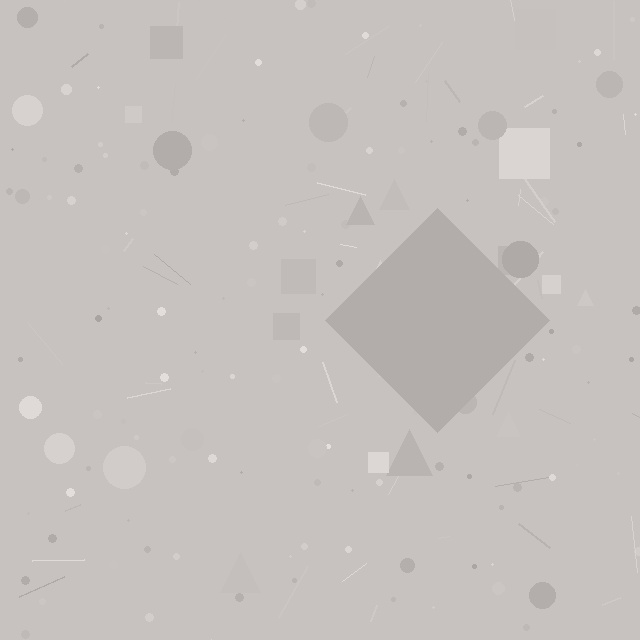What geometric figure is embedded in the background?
A diamond is embedded in the background.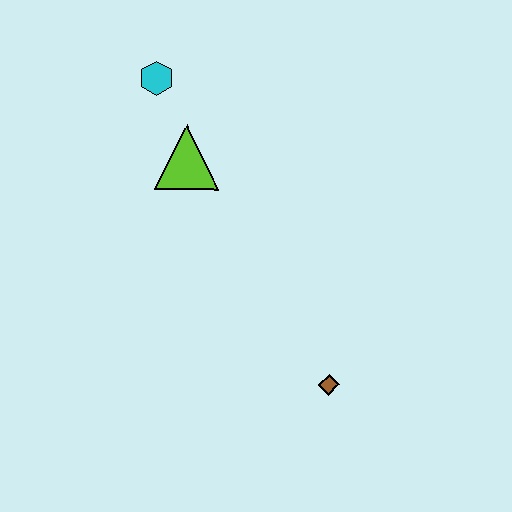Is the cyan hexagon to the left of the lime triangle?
Yes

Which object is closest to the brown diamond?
The lime triangle is closest to the brown diamond.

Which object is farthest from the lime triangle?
The brown diamond is farthest from the lime triangle.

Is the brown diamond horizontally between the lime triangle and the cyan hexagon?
No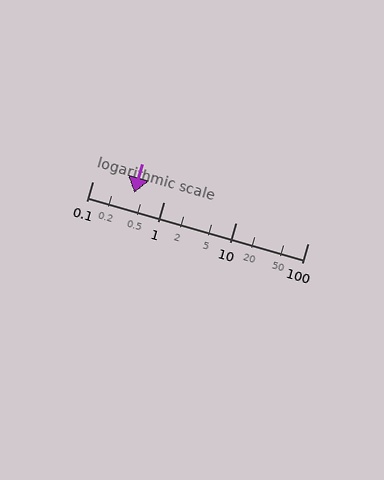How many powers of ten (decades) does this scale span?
The scale spans 3 decades, from 0.1 to 100.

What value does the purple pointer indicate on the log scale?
The pointer indicates approximately 0.38.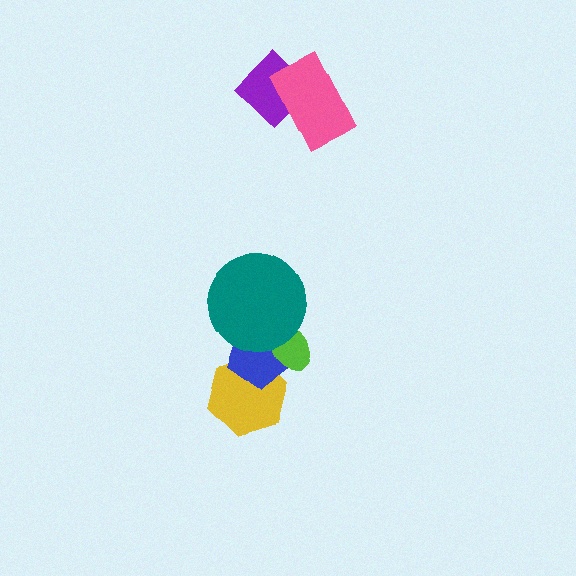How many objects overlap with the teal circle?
2 objects overlap with the teal circle.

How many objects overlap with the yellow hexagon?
1 object overlaps with the yellow hexagon.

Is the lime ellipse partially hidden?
Yes, it is partially covered by another shape.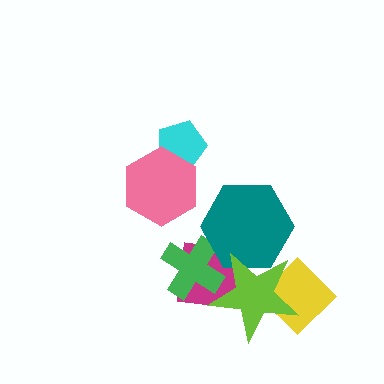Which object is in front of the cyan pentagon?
The pink hexagon is in front of the cyan pentagon.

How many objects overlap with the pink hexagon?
1 object overlaps with the pink hexagon.